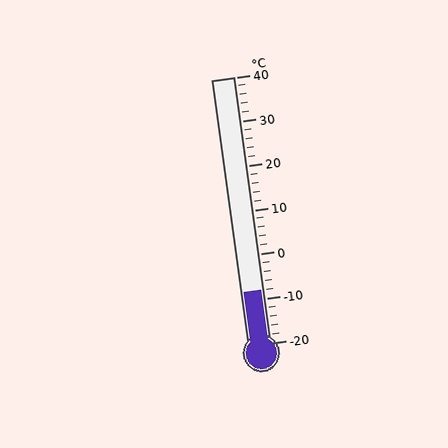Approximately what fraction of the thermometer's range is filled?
The thermometer is filled to approximately 20% of its range.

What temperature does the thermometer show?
The thermometer shows approximately -8°C.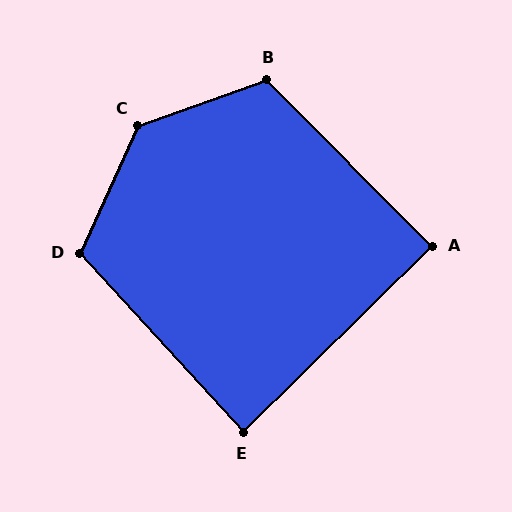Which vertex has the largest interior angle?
C, at approximately 134 degrees.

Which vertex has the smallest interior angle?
E, at approximately 88 degrees.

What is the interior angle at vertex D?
Approximately 113 degrees (obtuse).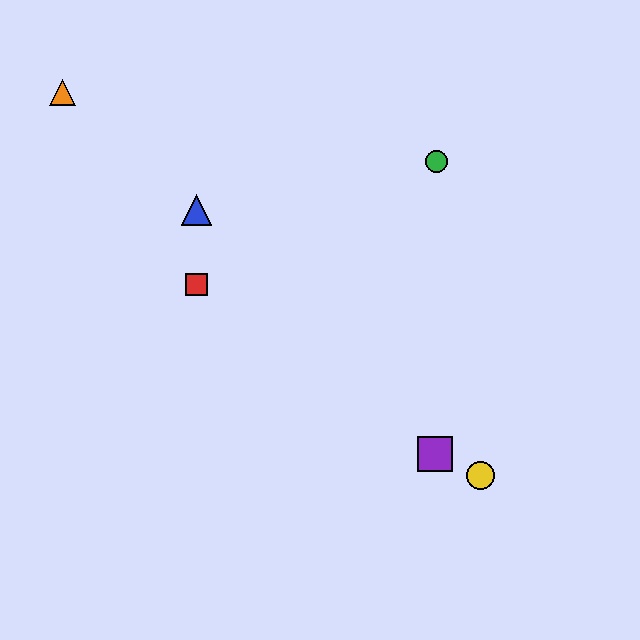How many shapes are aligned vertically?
2 shapes (the red square, the blue triangle) are aligned vertically.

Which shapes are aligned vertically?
The red square, the blue triangle are aligned vertically.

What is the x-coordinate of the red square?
The red square is at x≈197.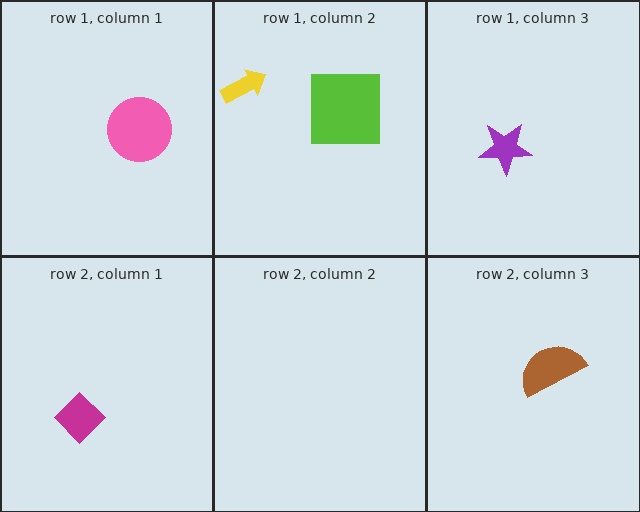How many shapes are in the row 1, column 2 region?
2.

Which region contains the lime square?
The row 1, column 2 region.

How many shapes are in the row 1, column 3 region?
1.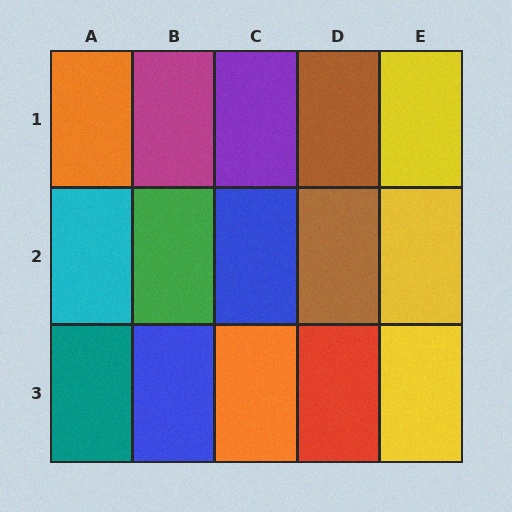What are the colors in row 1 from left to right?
Orange, magenta, purple, brown, yellow.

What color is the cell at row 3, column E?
Yellow.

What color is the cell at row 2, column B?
Green.